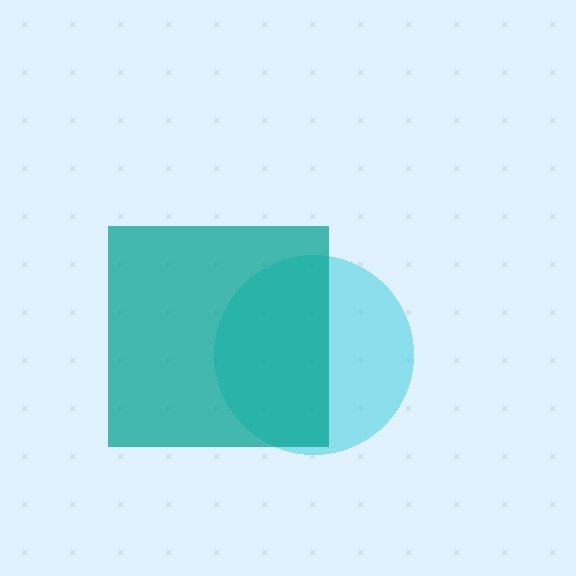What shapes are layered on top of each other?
The layered shapes are: a cyan circle, a teal square.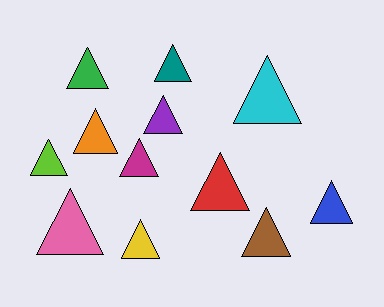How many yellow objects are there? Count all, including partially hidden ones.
There is 1 yellow object.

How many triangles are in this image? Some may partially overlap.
There are 12 triangles.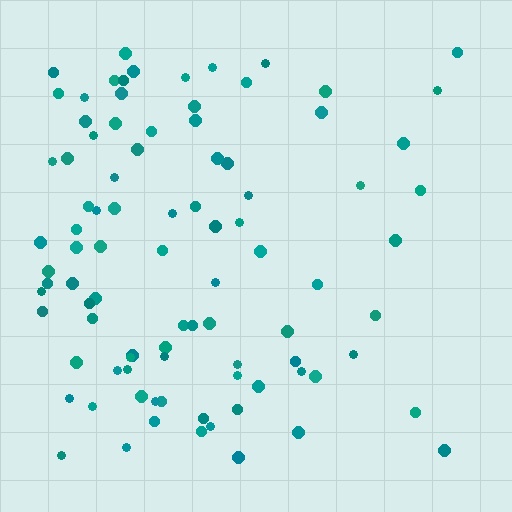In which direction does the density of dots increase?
From right to left, with the left side densest.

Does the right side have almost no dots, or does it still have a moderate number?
Still a moderate number, just noticeably fewer than the left.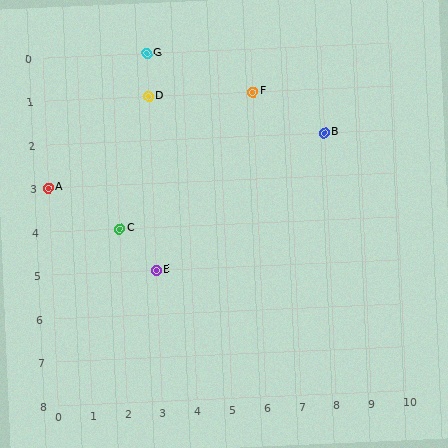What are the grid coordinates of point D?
Point D is at grid coordinates (3, 1).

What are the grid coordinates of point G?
Point G is at grid coordinates (3, 0).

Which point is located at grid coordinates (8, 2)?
Point B is at (8, 2).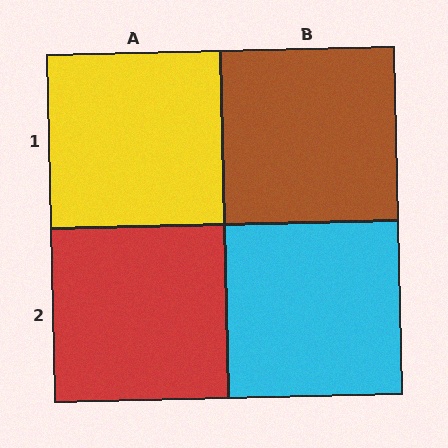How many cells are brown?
1 cell is brown.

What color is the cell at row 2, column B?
Cyan.